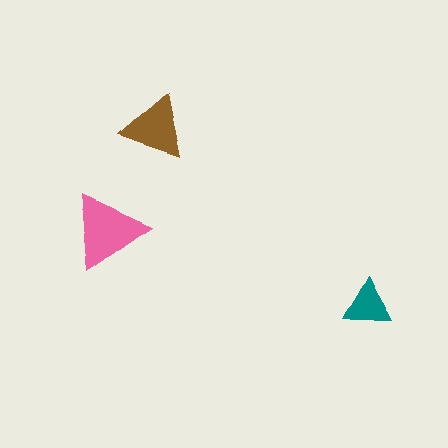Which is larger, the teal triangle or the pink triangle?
The pink one.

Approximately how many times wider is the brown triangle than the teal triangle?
About 1.5 times wider.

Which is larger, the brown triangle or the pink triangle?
The pink one.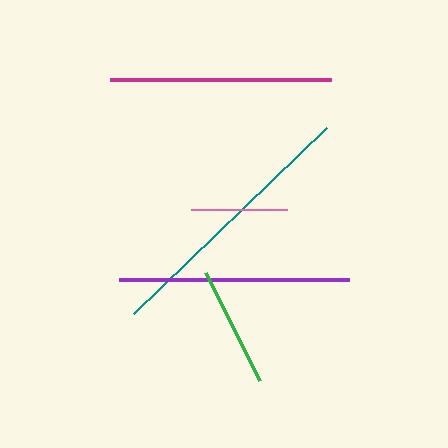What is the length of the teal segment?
The teal segment is approximately 268 pixels long.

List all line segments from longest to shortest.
From longest to shortest: teal, purple, magenta, green, pink.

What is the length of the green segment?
The green segment is approximately 120 pixels long.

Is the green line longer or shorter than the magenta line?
The magenta line is longer than the green line.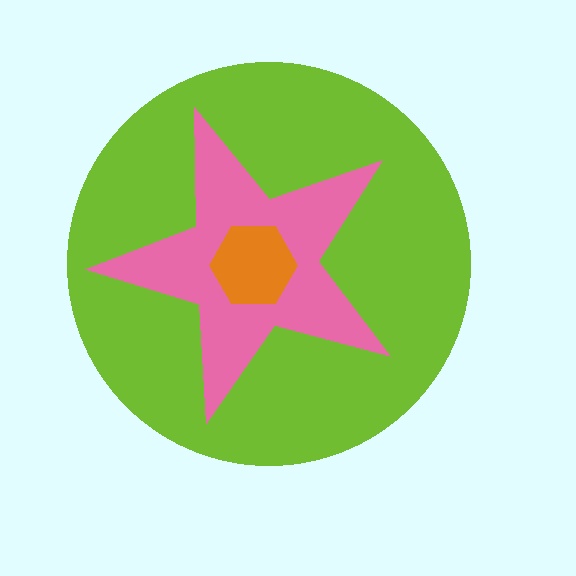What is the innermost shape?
The orange hexagon.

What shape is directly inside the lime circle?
The pink star.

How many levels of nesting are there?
3.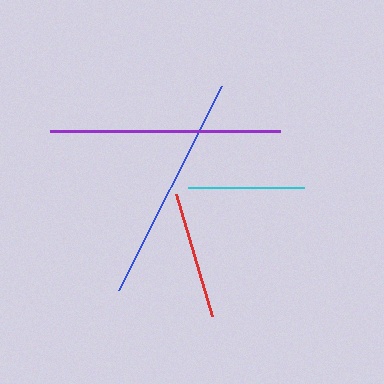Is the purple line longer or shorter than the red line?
The purple line is longer than the red line.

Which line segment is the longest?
The purple line is the longest at approximately 230 pixels.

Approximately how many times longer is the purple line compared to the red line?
The purple line is approximately 1.8 times the length of the red line.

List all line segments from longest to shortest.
From longest to shortest: purple, blue, red, cyan.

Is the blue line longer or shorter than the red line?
The blue line is longer than the red line.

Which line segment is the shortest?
The cyan line is the shortest at approximately 116 pixels.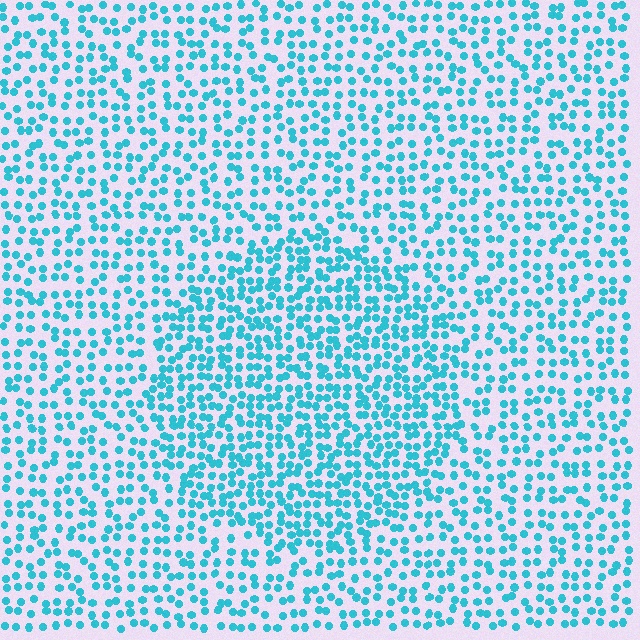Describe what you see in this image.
The image contains small cyan elements arranged at two different densities. A circle-shaped region is visible where the elements are more densely packed than the surrounding area.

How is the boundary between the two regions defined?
The boundary is defined by a change in element density (approximately 1.6x ratio). All elements are the same color, size, and shape.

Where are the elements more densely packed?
The elements are more densely packed inside the circle boundary.